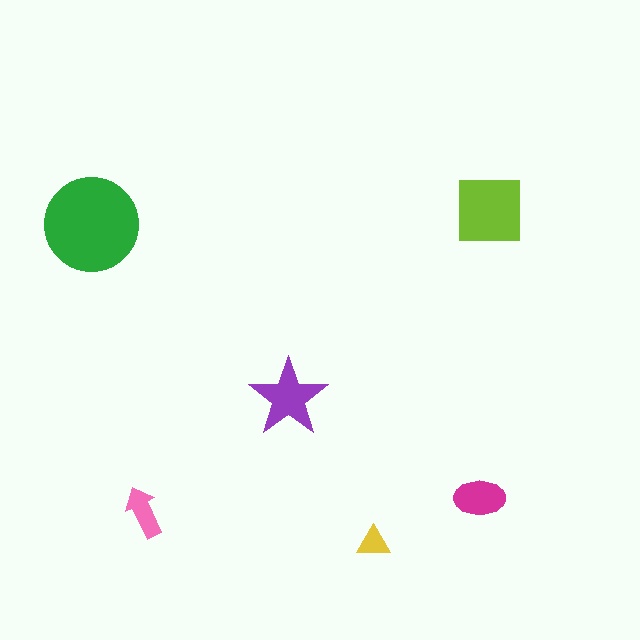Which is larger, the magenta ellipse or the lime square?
The lime square.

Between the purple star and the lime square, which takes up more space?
The lime square.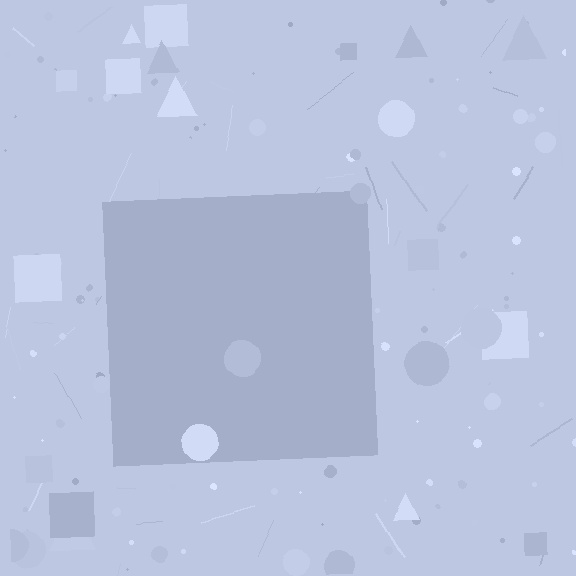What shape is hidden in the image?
A square is hidden in the image.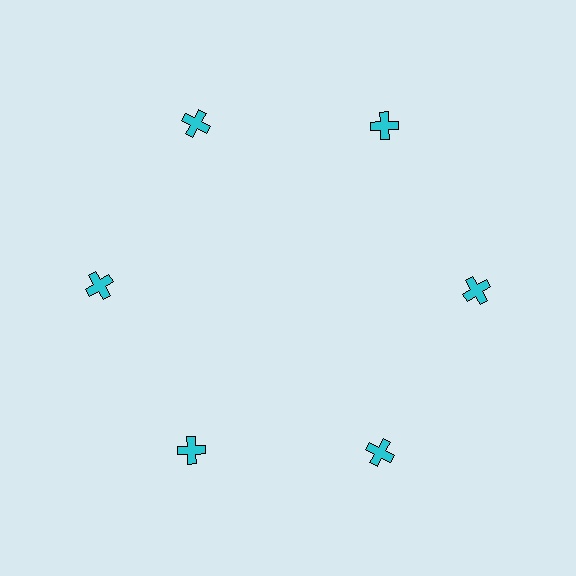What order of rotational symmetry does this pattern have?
This pattern has 6-fold rotational symmetry.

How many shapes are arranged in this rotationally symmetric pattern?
There are 6 shapes, arranged in 6 groups of 1.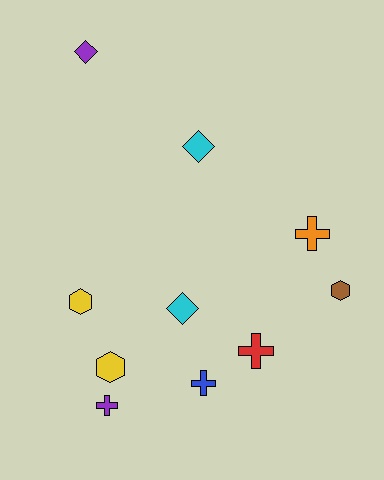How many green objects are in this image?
There are no green objects.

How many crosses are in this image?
There are 4 crosses.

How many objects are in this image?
There are 10 objects.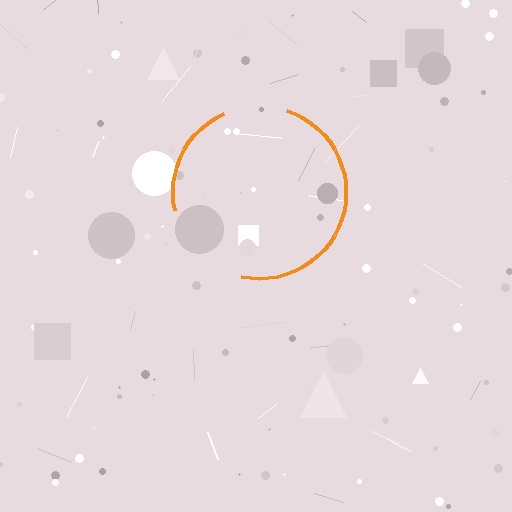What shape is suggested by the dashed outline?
The dashed outline suggests a circle.